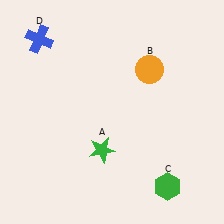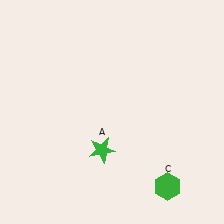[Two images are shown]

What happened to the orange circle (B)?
The orange circle (B) was removed in Image 2. It was in the top-right area of Image 1.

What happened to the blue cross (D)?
The blue cross (D) was removed in Image 2. It was in the top-left area of Image 1.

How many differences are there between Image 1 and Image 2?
There are 2 differences between the two images.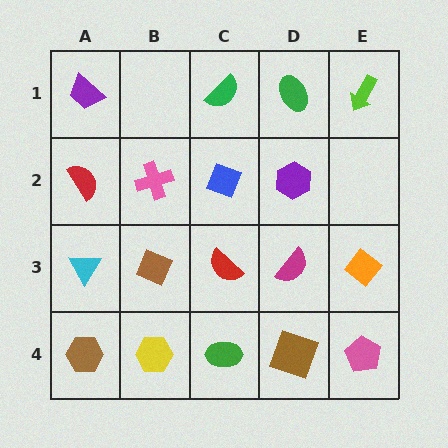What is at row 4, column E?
A pink pentagon.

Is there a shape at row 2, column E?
No, that cell is empty.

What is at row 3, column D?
A magenta semicircle.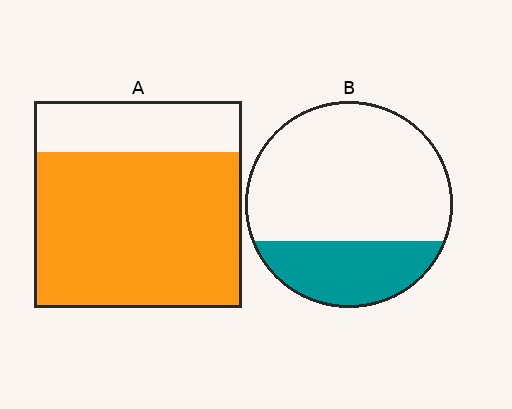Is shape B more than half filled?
No.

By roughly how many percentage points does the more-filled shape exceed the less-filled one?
By roughly 45 percentage points (A over B).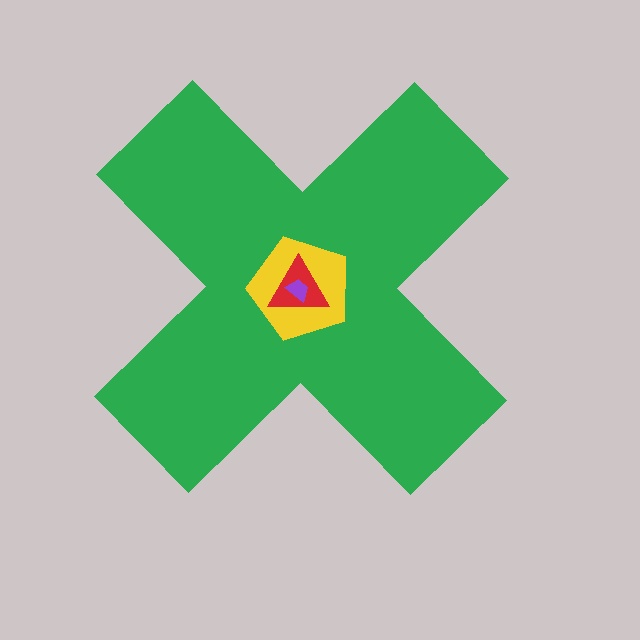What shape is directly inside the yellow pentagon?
The red triangle.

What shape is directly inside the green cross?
The yellow pentagon.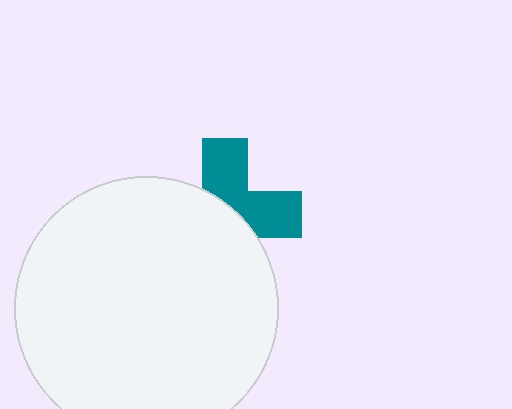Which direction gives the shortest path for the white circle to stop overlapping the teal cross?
Moving toward the lower-left gives the shortest separation.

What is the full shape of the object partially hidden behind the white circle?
The partially hidden object is a teal cross.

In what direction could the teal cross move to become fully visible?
The teal cross could move toward the upper-right. That would shift it out from behind the white circle entirely.